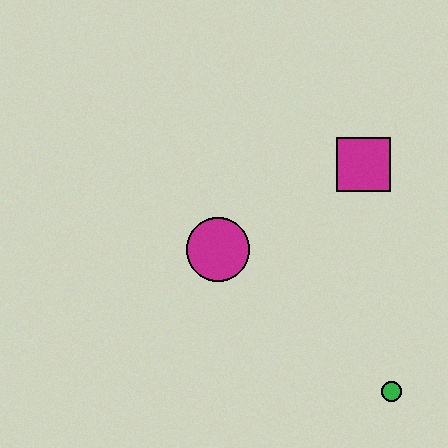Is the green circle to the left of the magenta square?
No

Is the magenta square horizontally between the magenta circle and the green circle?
Yes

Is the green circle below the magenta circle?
Yes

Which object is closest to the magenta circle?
The magenta square is closest to the magenta circle.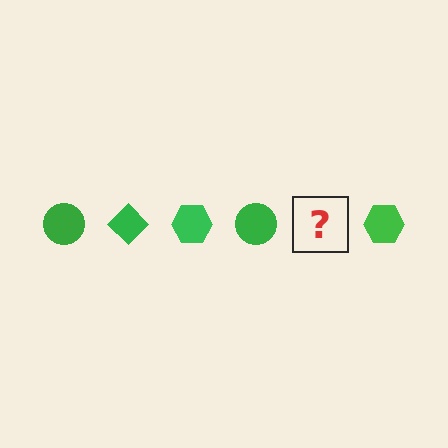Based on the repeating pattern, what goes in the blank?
The blank should be a green diamond.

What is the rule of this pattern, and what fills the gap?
The rule is that the pattern cycles through circle, diamond, hexagon shapes in green. The gap should be filled with a green diamond.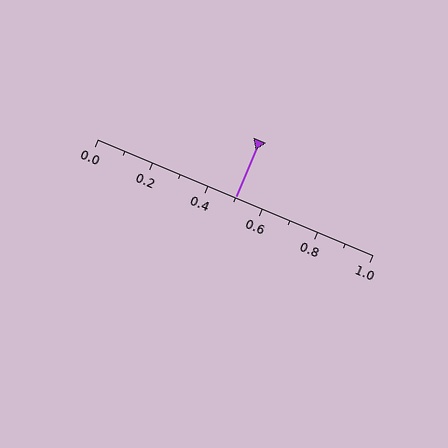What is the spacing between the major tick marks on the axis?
The major ticks are spaced 0.2 apart.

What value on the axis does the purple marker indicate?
The marker indicates approximately 0.5.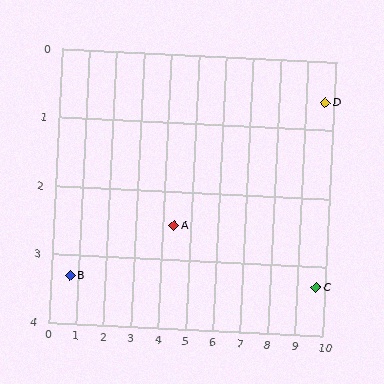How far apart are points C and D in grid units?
Points C and D are about 2.7 grid units apart.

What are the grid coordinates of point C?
Point C is at approximately (9.7, 3.3).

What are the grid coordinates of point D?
Point D is at approximately (9.7, 0.6).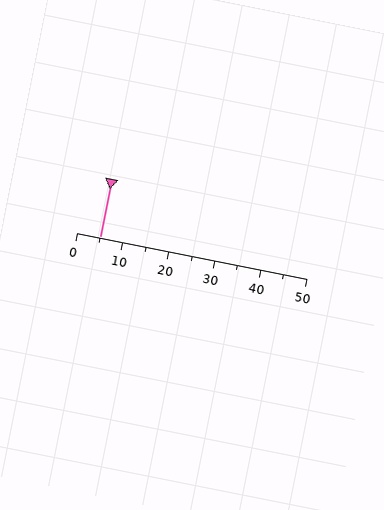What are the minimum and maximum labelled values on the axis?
The axis runs from 0 to 50.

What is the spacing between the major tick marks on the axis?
The major ticks are spaced 10 apart.